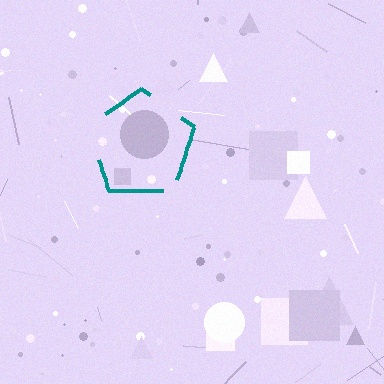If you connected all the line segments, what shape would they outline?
They would outline a pentagon.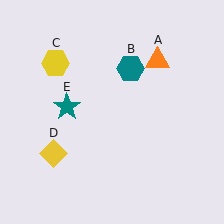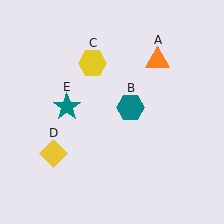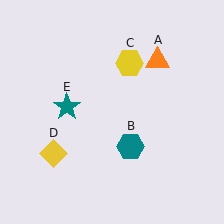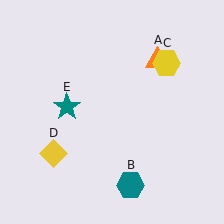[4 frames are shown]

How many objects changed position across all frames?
2 objects changed position: teal hexagon (object B), yellow hexagon (object C).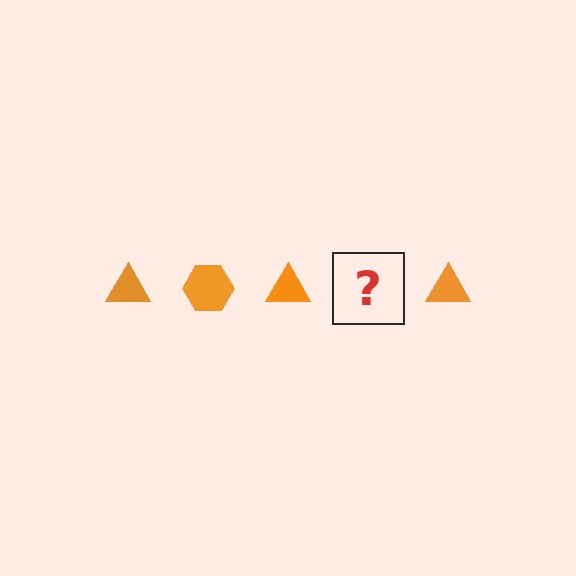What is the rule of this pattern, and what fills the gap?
The rule is that the pattern cycles through triangle, hexagon shapes in orange. The gap should be filled with an orange hexagon.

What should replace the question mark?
The question mark should be replaced with an orange hexagon.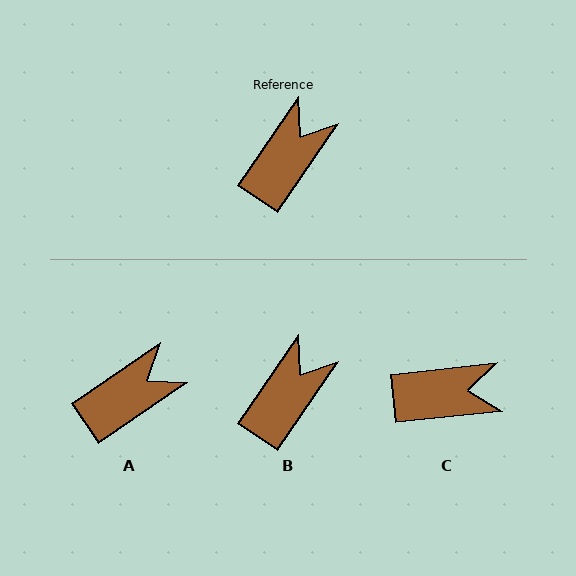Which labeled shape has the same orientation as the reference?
B.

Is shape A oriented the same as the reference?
No, it is off by about 22 degrees.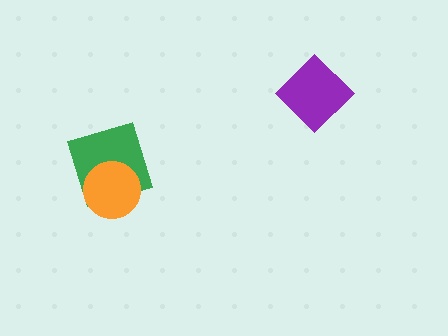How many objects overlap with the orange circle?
1 object overlaps with the orange circle.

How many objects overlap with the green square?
1 object overlaps with the green square.